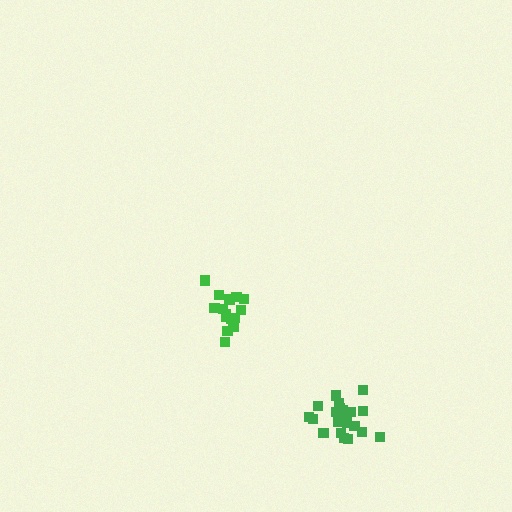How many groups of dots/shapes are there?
There are 2 groups.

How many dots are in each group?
Group 1: 16 dots, Group 2: 21 dots (37 total).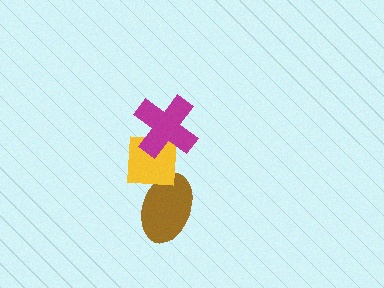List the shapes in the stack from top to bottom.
From top to bottom: the magenta cross, the yellow square, the brown ellipse.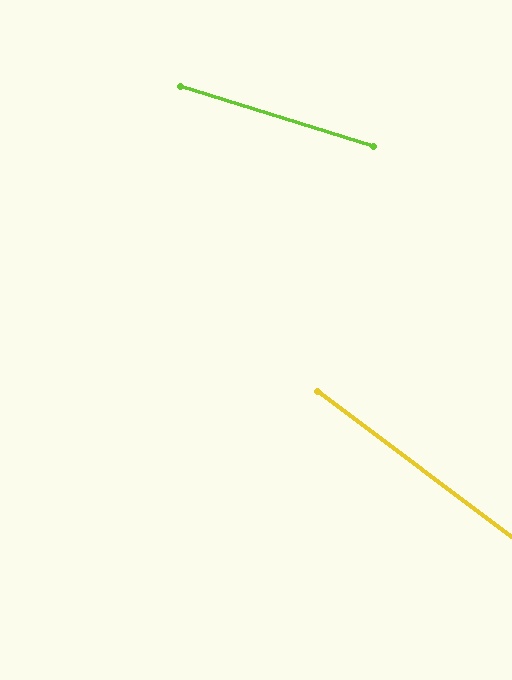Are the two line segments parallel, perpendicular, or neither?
Neither parallel nor perpendicular — they differ by about 20°.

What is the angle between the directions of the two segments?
Approximately 20 degrees.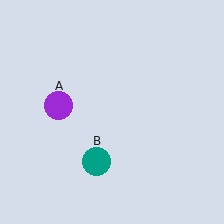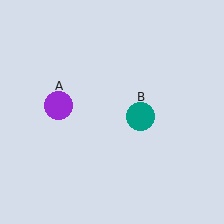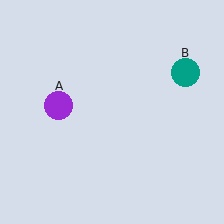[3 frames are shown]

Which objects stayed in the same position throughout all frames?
Purple circle (object A) remained stationary.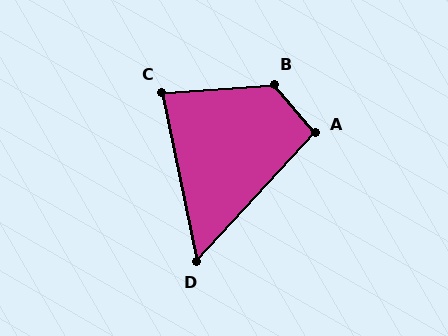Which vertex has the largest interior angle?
B, at approximately 126 degrees.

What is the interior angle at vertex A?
Approximately 97 degrees (obtuse).